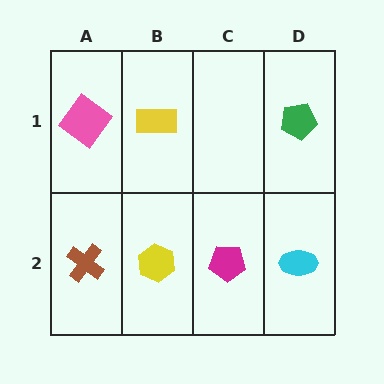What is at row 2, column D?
A cyan ellipse.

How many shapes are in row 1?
3 shapes.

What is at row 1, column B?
A yellow rectangle.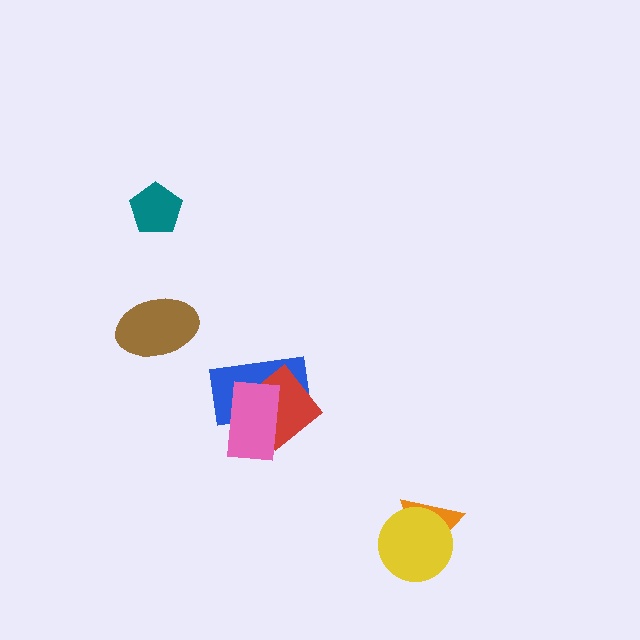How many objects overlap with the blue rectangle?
2 objects overlap with the blue rectangle.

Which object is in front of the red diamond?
The pink rectangle is in front of the red diamond.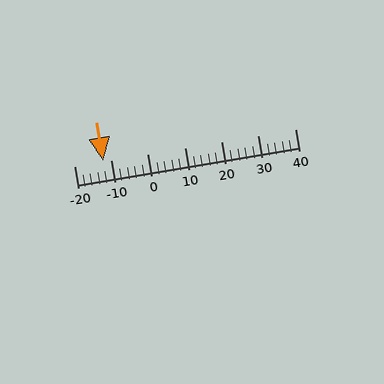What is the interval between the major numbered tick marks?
The major tick marks are spaced 10 units apart.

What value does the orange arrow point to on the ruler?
The orange arrow points to approximately -12.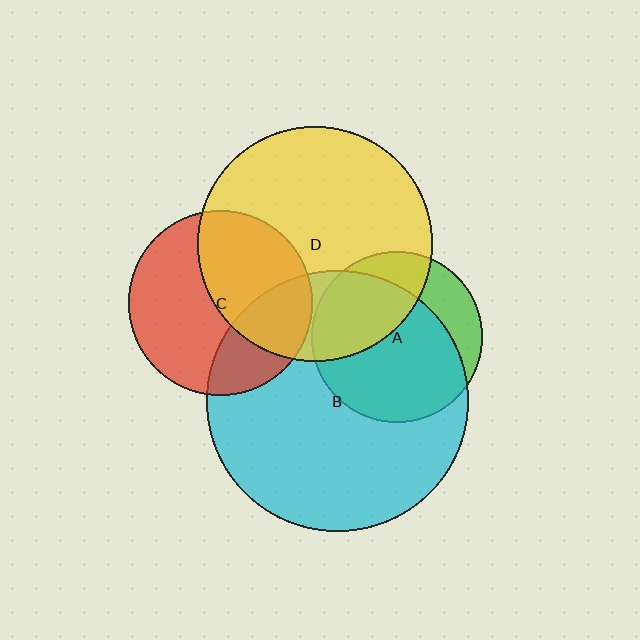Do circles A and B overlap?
Yes.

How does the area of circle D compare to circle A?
Approximately 1.9 times.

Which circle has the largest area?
Circle B (cyan).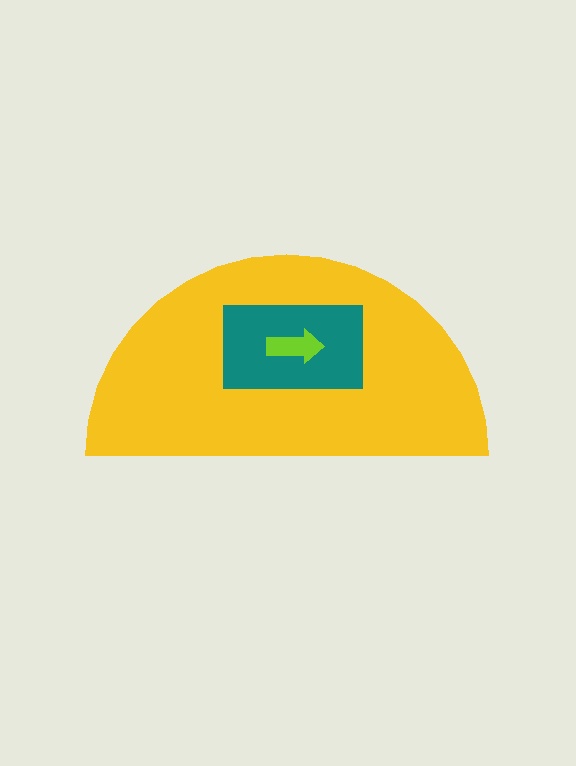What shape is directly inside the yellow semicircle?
The teal rectangle.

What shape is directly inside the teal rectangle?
The lime arrow.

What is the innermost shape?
The lime arrow.